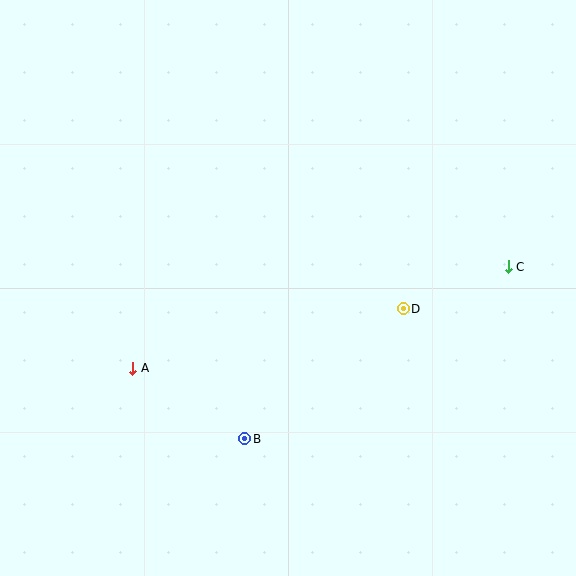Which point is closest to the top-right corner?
Point C is closest to the top-right corner.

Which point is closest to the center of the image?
Point D at (403, 309) is closest to the center.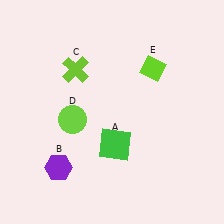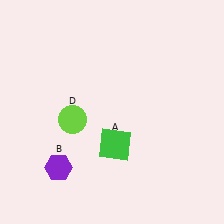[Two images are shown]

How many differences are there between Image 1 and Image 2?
There are 2 differences between the two images.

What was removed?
The lime diamond (E), the lime cross (C) were removed in Image 2.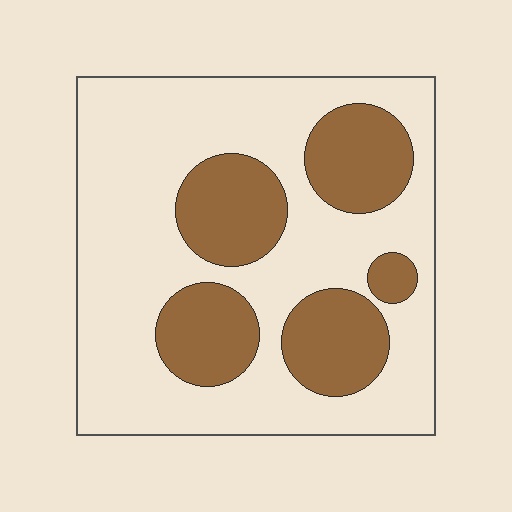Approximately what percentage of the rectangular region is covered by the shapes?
Approximately 30%.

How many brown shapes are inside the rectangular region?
5.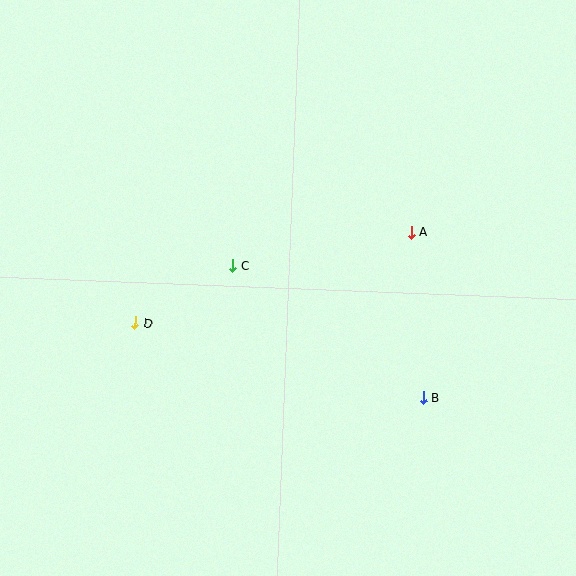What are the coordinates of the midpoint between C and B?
The midpoint between C and B is at (328, 332).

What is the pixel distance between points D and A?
The distance between D and A is 291 pixels.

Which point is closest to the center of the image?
Point C at (233, 265) is closest to the center.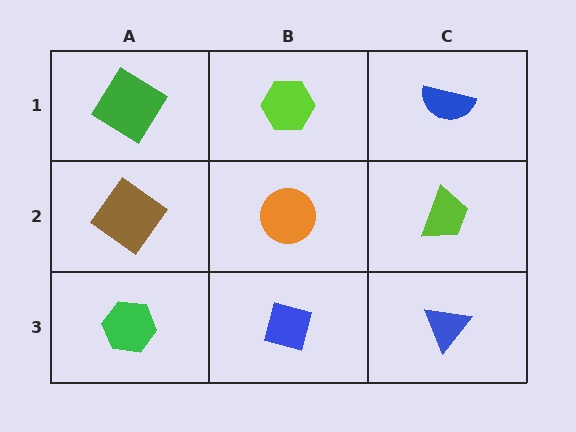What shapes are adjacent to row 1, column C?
A lime trapezoid (row 2, column C), a lime hexagon (row 1, column B).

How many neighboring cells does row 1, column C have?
2.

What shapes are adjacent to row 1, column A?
A brown diamond (row 2, column A), a lime hexagon (row 1, column B).